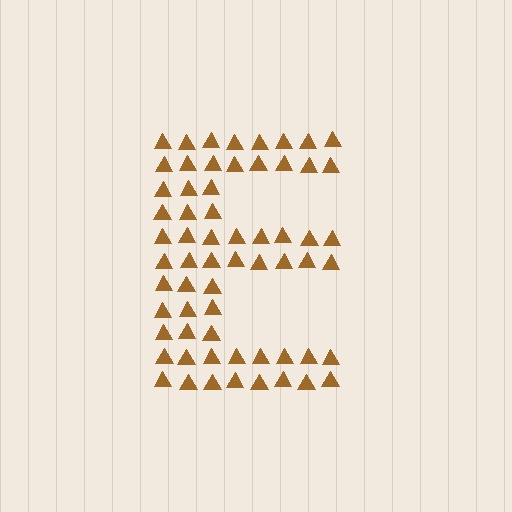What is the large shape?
The large shape is the letter E.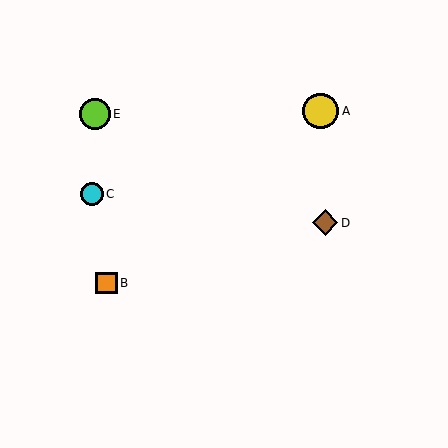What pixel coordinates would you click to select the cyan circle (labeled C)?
Click at (92, 194) to select the cyan circle C.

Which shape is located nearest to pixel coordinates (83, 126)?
The lime circle (labeled E) at (95, 114) is nearest to that location.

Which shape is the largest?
The yellow circle (labeled A) is the largest.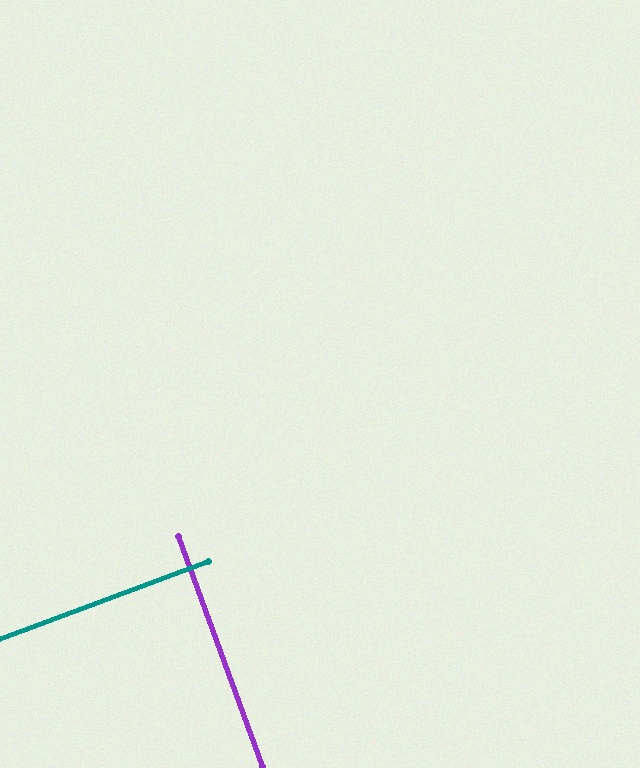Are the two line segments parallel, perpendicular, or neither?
Perpendicular — they meet at approximately 89°.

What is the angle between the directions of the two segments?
Approximately 89 degrees.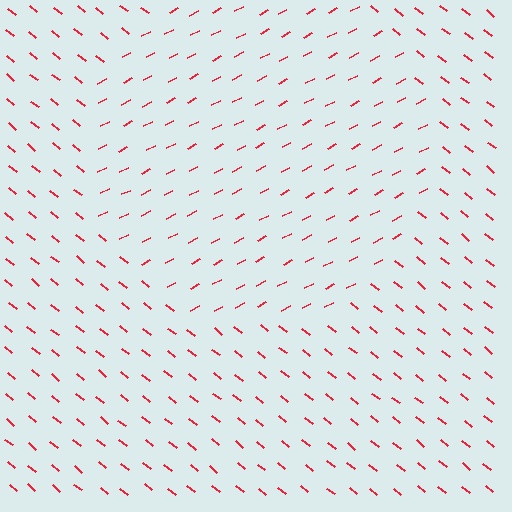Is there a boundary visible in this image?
Yes, there is a texture boundary formed by a change in line orientation.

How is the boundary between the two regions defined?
The boundary is defined purely by a change in line orientation (approximately 66 degrees difference). All lines are the same color and thickness.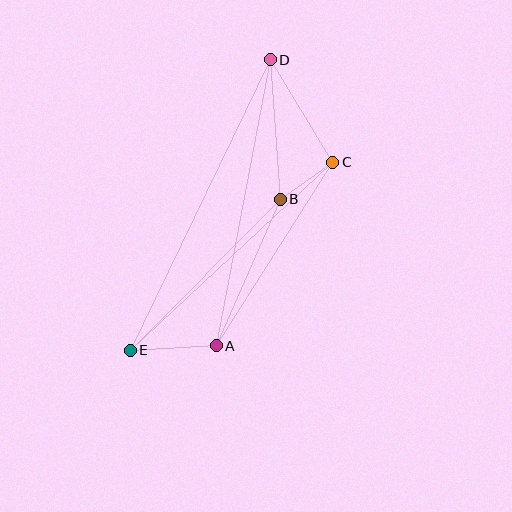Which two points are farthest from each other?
Points D and E are farthest from each other.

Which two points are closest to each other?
Points B and C are closest to each other.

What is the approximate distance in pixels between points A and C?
The distance between A and C is approximately 217 pixels.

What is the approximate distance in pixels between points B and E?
The distance between B and E is approximately 213 pixels.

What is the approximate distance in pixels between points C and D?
The distance between C and D is approximately 120 pixels.